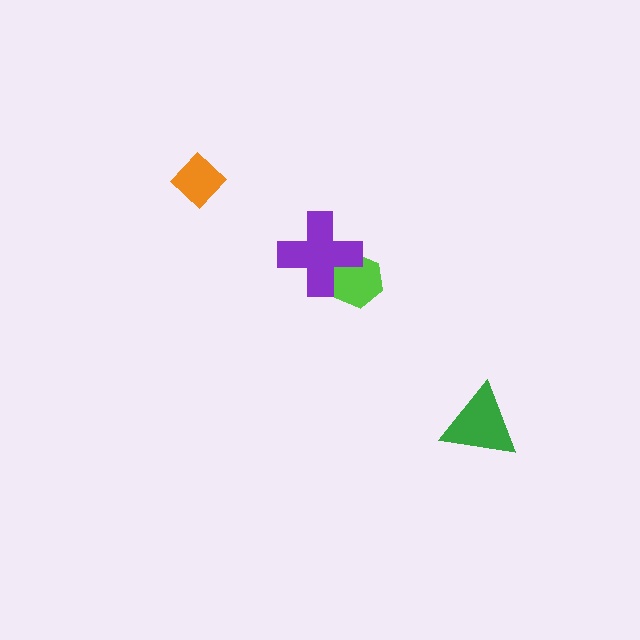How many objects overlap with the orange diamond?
0 objects overlap with the orange diamond.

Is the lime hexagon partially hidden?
Yes, it is partially covered by another shape.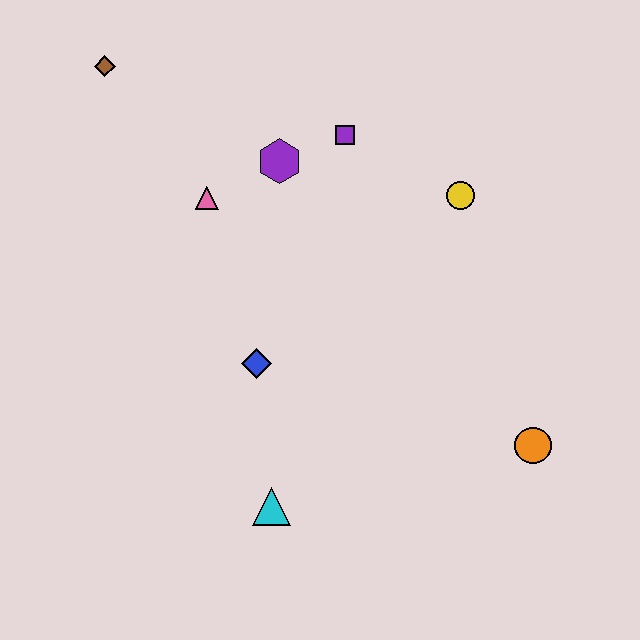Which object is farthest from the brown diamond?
The orange circle is farthest from the brown diamond.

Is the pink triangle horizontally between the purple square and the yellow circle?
No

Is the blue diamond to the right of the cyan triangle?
No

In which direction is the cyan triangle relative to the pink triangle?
The cyan triangle is below the pink triangle.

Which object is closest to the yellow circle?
The purple square is closest to the yellow circle.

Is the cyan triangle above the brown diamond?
No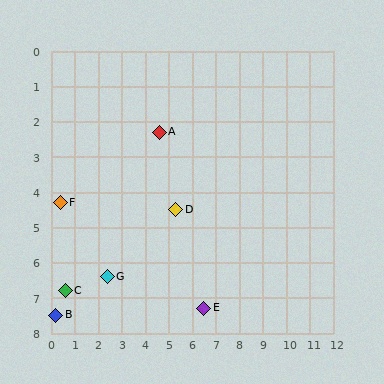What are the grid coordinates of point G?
Point G is at approximately (2.4, 6.4).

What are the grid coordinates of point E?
Point E is at approximately (6.5, 7.3).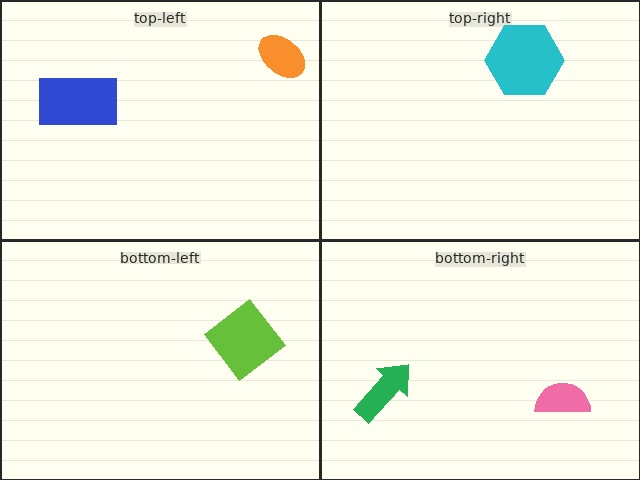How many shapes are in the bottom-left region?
1.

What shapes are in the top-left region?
The blue rectangle, the orange ellipse.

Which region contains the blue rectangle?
The top-left region.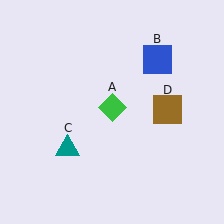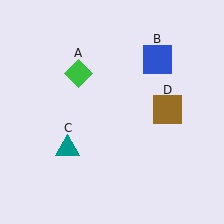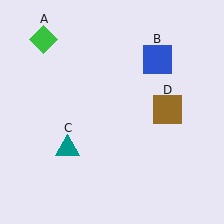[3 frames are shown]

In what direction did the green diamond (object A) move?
The green diamond (object A) moved up and to the left.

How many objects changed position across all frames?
1 object changed position: green diamond (object A).